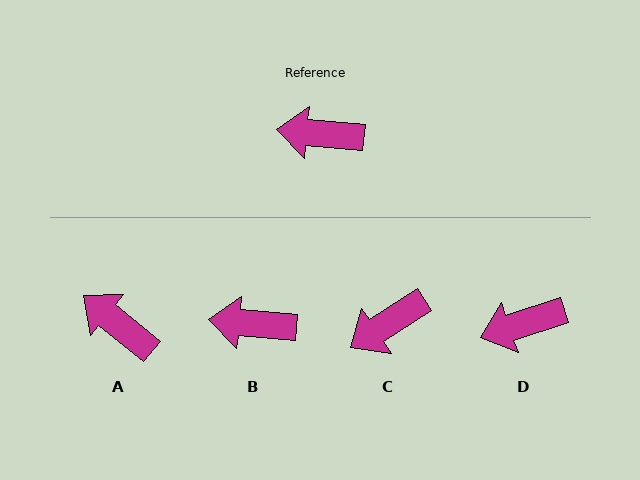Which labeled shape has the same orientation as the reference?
B.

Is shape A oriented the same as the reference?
No, it is off by about 34 degrees.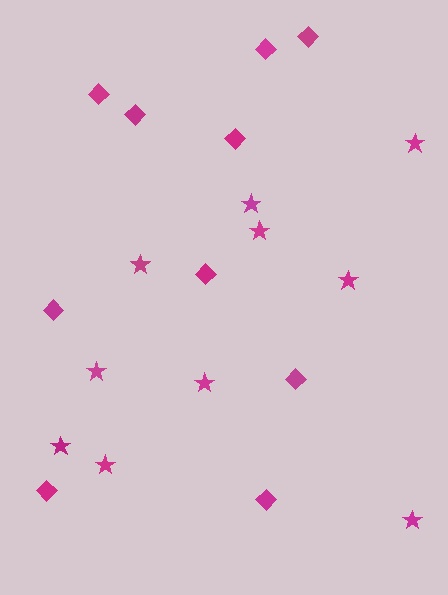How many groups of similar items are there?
There are 2 groups: one group of diamonds (10) and one group of stars (10).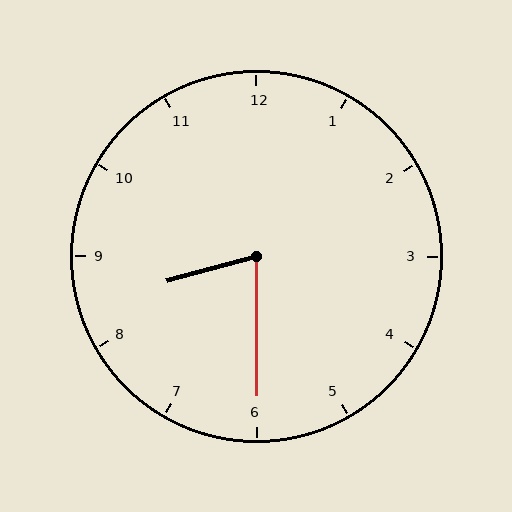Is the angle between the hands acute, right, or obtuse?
It is acute.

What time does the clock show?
8:30.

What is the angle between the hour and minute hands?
Approximately 75 degrees.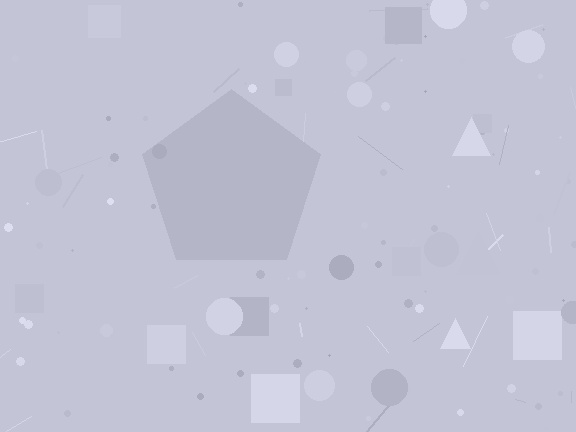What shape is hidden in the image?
A pentagon is hidden in the image.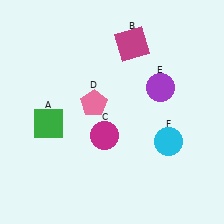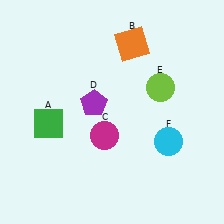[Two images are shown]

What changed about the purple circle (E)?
In Image 1, E is purple. In Image 2, it changed to lime.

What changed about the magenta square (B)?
In Image 1, B is magenta. In Image 2, it changed to orange.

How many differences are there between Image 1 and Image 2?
There are 3 differences between the two images.